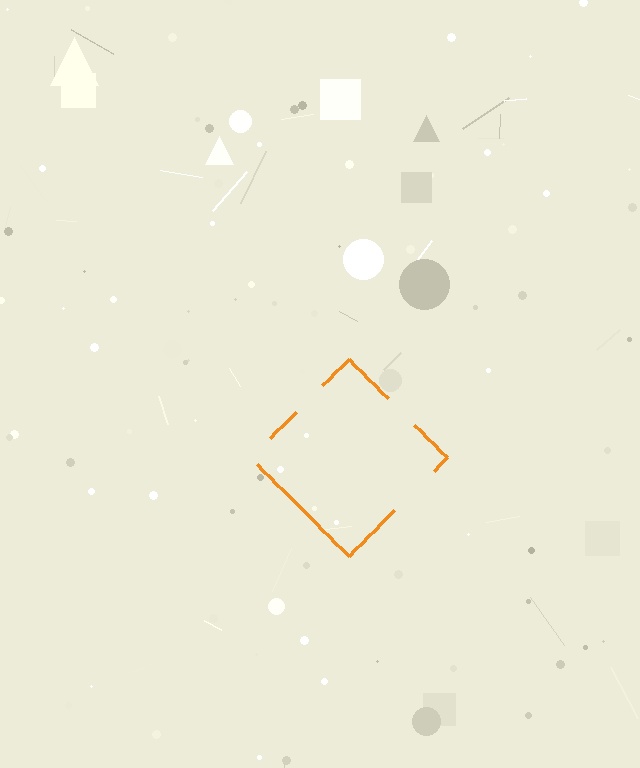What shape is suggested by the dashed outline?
The dashed outline suggests a diamond.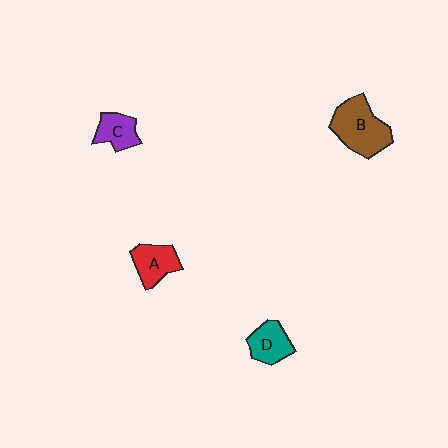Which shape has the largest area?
Shape B (brown).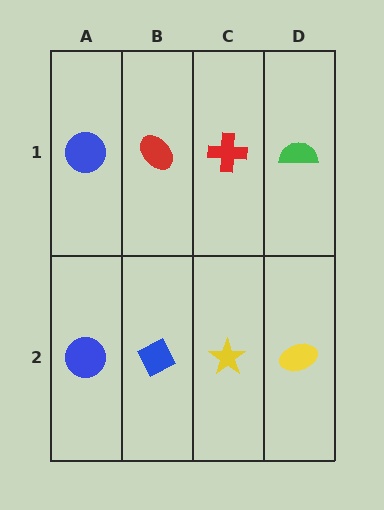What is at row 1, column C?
A red cross.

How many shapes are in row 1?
4 shapes.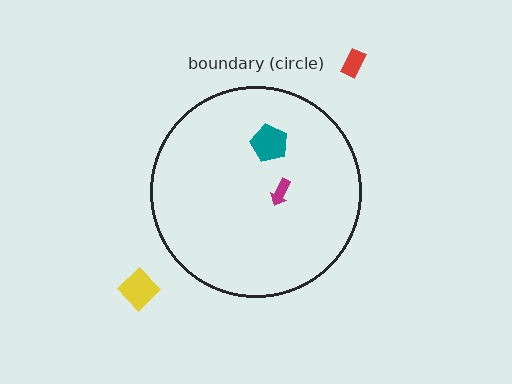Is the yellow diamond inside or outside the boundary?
Outside.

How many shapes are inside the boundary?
2 inside, 2 outside.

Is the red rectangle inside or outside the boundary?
Outside.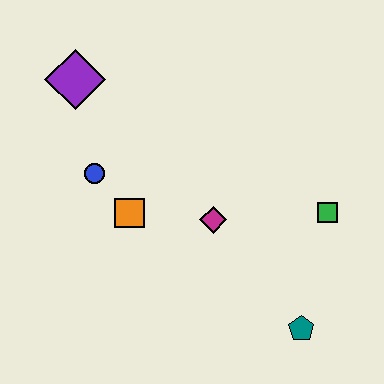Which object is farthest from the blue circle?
The teal pentagon is farthest from the blue circle.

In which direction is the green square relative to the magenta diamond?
The green square is to the right of the magenta diamond.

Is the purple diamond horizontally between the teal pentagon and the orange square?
No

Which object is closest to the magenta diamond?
The orange square is closest to the magenta diamond.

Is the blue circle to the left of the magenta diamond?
Yes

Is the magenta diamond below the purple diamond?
Yes